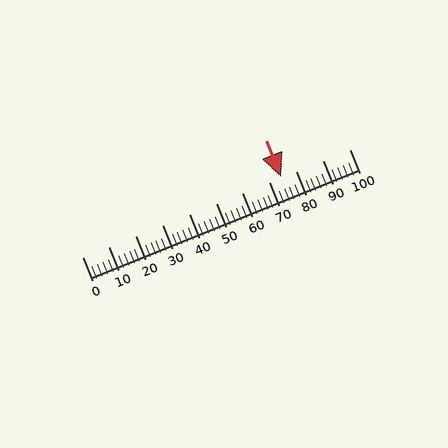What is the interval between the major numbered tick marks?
The major tick marks are spaced 10 units apart.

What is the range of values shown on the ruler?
The ruler shows values from 0 to 100.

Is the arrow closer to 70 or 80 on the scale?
The arrow is closer to 70.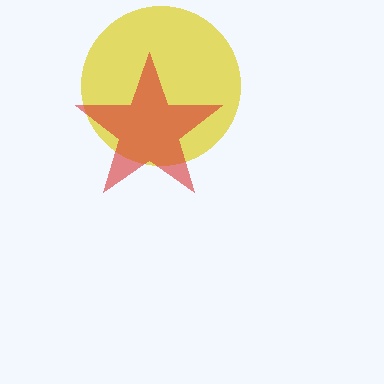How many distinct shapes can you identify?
There are 2 distinct shapes: a yellow circle, a red star.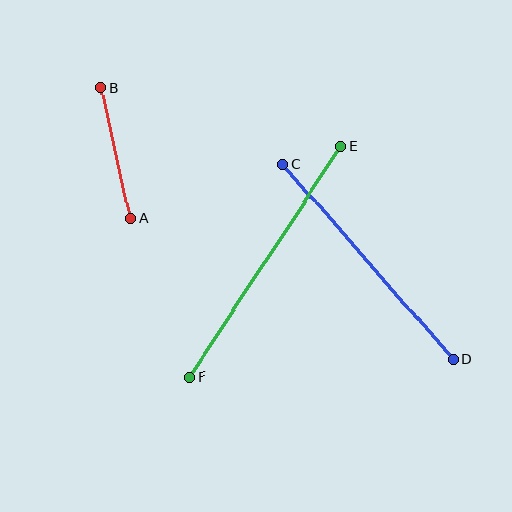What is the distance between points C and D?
The distance is approximately 259 pixels.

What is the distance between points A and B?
The distance is approximately 134 pixels.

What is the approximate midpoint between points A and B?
The midpoint is at approximately (116, 153) pixels.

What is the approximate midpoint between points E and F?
The midpoint is at approximately (265, 262) pixels.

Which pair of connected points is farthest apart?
Points E and F are farthest apart.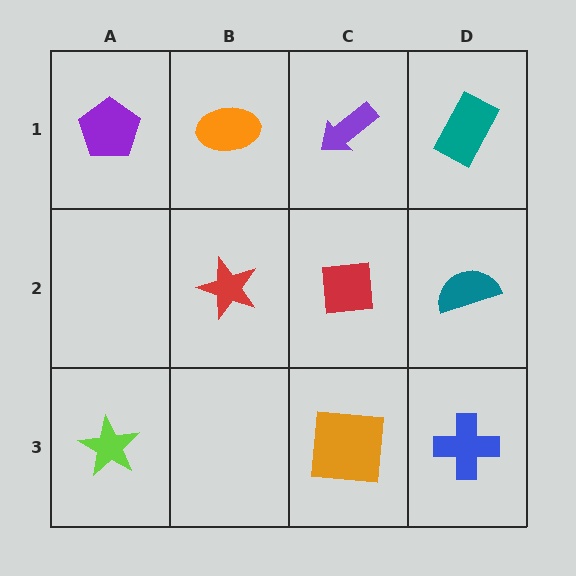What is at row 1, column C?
A purple arrow.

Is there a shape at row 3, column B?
No, that cell is empty.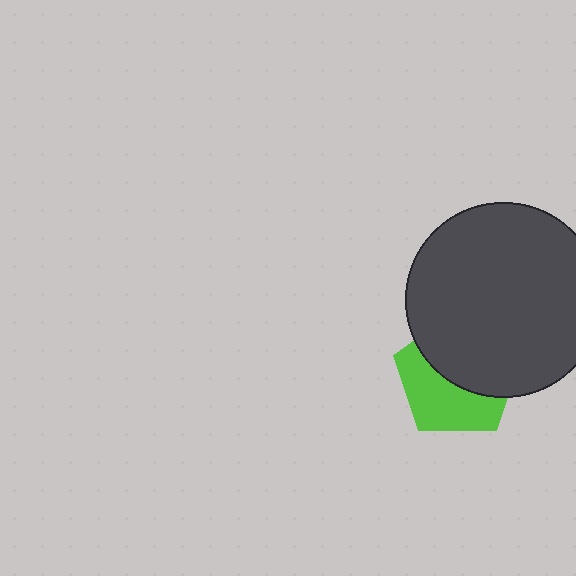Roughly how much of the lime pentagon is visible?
About half of it is visible (roughly 48%).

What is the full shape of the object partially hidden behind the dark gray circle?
The partially hidden object is a lime pentagon.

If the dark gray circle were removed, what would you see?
You would see the complete lime pentagon.